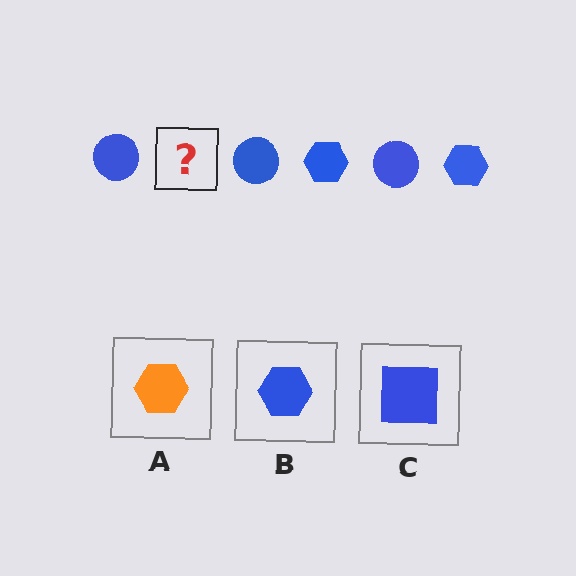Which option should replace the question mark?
Option B.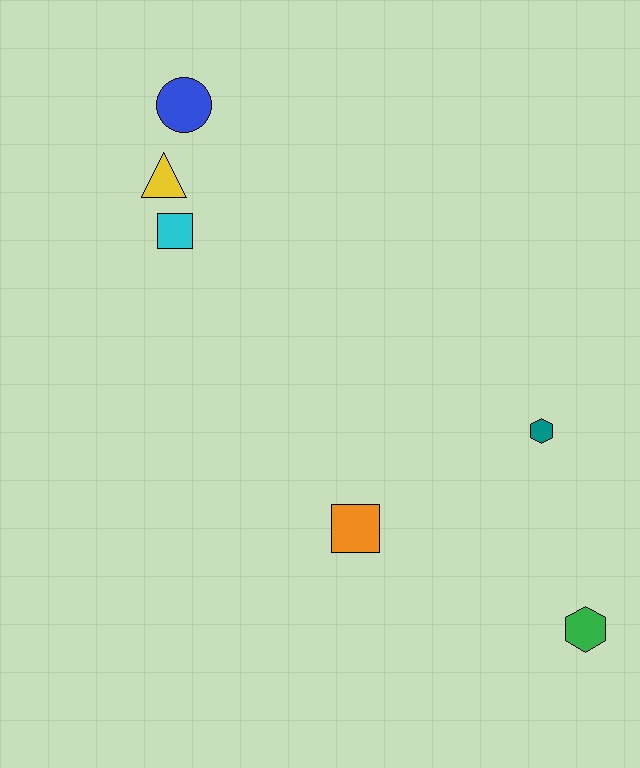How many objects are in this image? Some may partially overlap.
There are 6 objects.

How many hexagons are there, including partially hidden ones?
There are 2 hexagons.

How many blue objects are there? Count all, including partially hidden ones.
There is 1 blue object.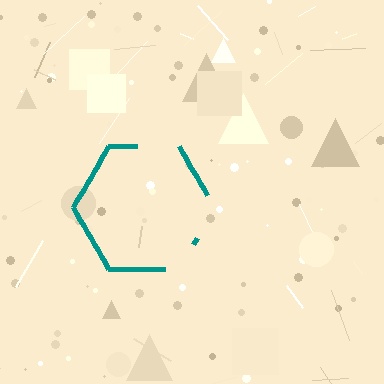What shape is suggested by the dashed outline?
The dashed outline suggests a hexagon.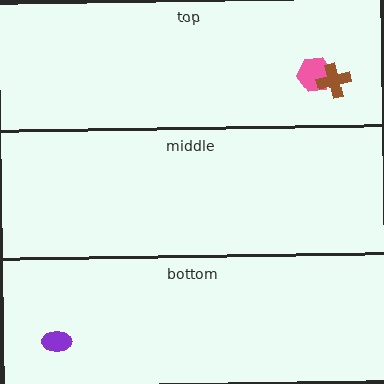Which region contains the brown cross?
The top region.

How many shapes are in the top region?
2.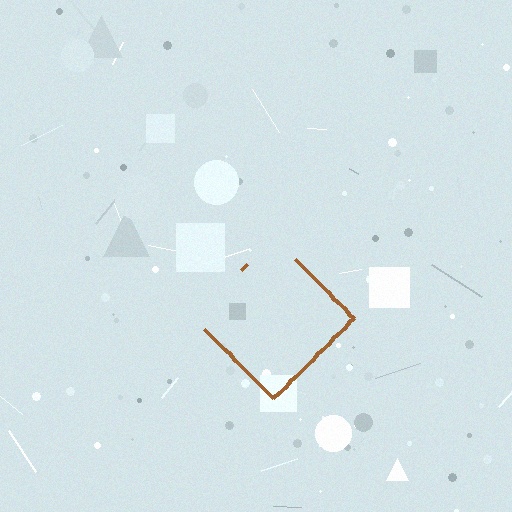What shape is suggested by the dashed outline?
The dashed outline suggests a diamond.